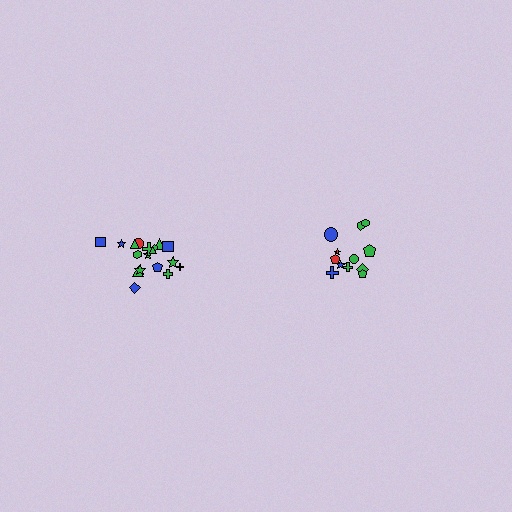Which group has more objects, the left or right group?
The left group.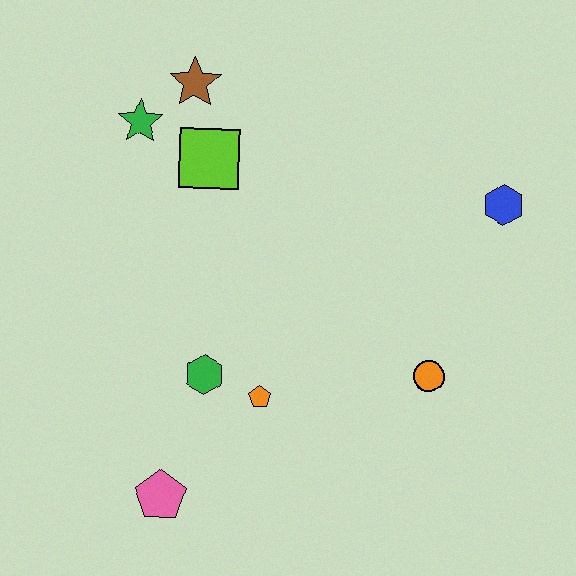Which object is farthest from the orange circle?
The green star is farthest from the orange circle.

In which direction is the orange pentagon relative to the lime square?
The orange pentagon is below the lime square.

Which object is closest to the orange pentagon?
The green hexagon is closest to the orange pentagon.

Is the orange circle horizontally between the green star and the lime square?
No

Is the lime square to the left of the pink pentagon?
No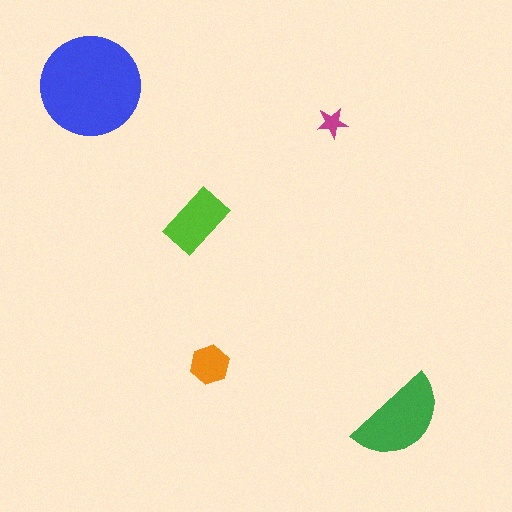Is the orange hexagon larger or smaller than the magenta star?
Larger.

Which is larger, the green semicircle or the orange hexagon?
The green semicircle.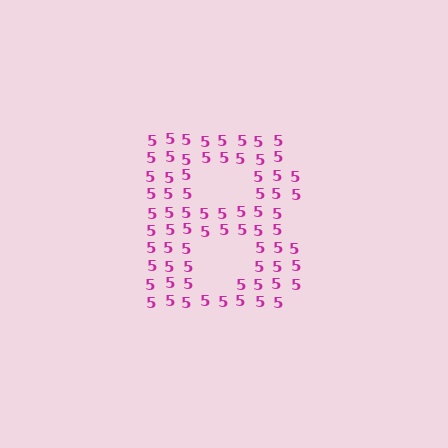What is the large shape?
The large shape is the letter B.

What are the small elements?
The small elements are digit 5's.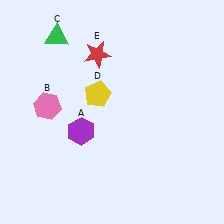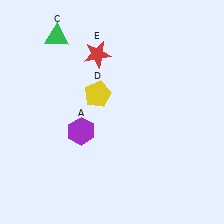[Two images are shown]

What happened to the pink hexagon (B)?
The pink hexagon (B) was removed in Image 2. It was in the top-left area of Image 1.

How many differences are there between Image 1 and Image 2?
There is 1 difference between the two images.